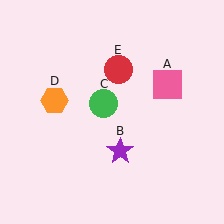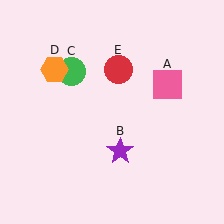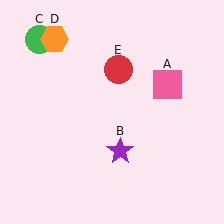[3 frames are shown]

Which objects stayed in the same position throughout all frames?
Pink square (object A) and purple star (object B) and red circle (object E) remained stationary.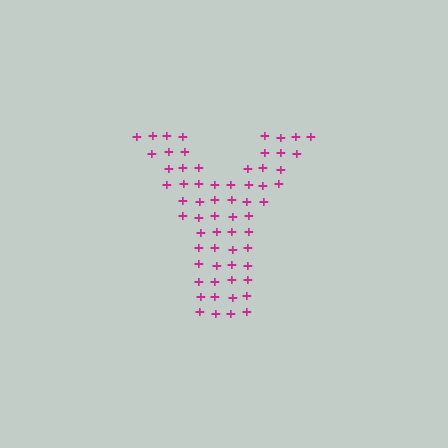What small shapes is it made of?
It is made of small plus signs.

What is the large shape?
The large shape is the letter Y.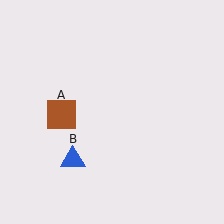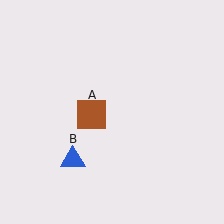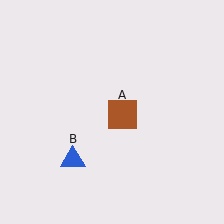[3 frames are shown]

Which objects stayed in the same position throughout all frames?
Blue triangle (object B) remained stationary.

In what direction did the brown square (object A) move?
The brown square (object A) moved right.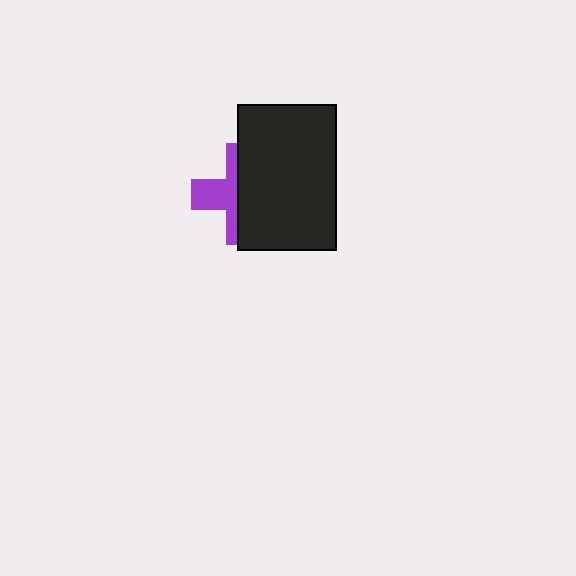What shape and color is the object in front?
The object in front is a black rectangle.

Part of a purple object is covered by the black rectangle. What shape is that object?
It is a cross.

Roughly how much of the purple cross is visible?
A small part of it is visible (roughly 42%).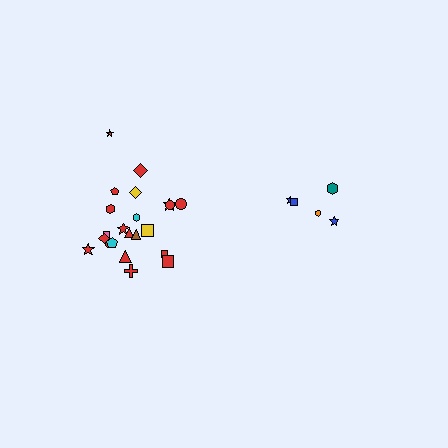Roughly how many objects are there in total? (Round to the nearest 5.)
Roughly 25 objects in total.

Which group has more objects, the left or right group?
The left group.